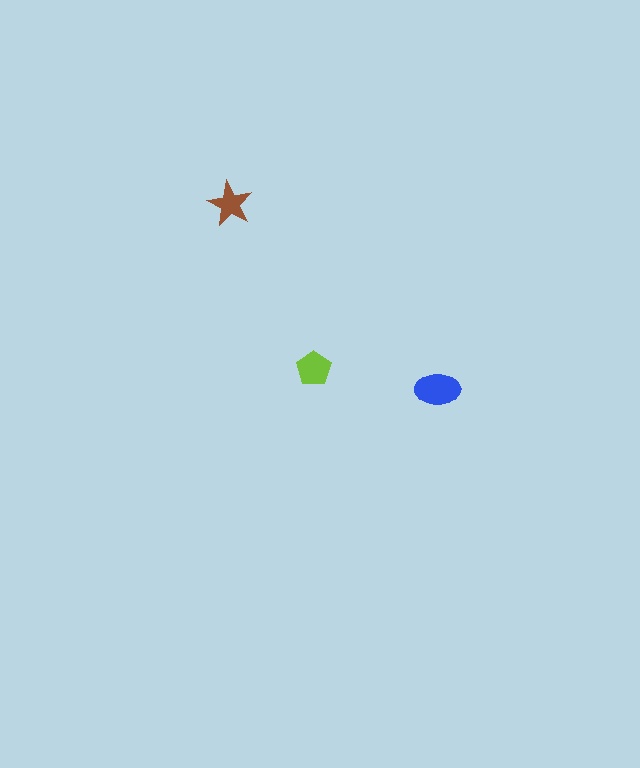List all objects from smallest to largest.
The brown star, the lime pentagon, the blue ellipse.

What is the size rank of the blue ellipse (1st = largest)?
1st.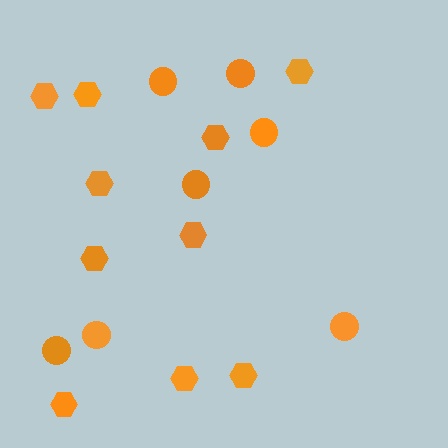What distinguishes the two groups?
There are 2 groups: one group of circles (7) and one group of hexagons (10).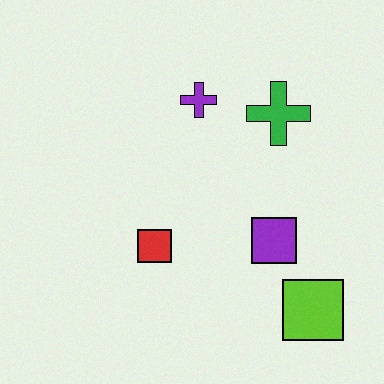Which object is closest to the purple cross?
The green cross is closest to the purple cross.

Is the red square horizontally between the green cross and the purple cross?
No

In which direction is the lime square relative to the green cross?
The lime square is below the green cross.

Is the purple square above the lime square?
Yes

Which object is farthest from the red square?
The green cross is farthest from the red square.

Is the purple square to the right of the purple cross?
Yes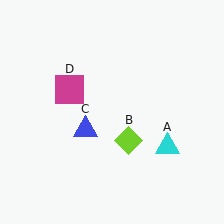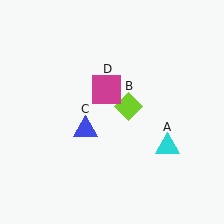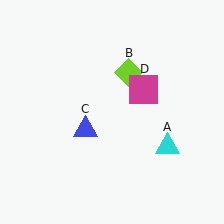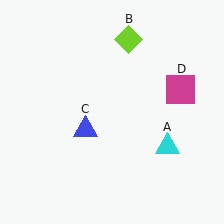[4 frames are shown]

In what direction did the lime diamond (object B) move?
The lime diamond (object B) moved up.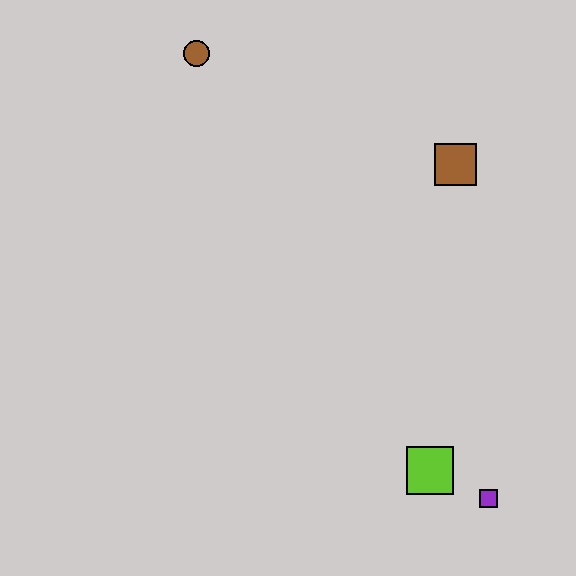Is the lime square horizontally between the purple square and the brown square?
No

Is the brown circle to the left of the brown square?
Yes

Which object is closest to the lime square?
The purple square is closest to the lime square.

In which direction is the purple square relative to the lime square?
The purple square is to the right of the lime square.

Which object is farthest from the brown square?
The purple square is farthest from the brown square.